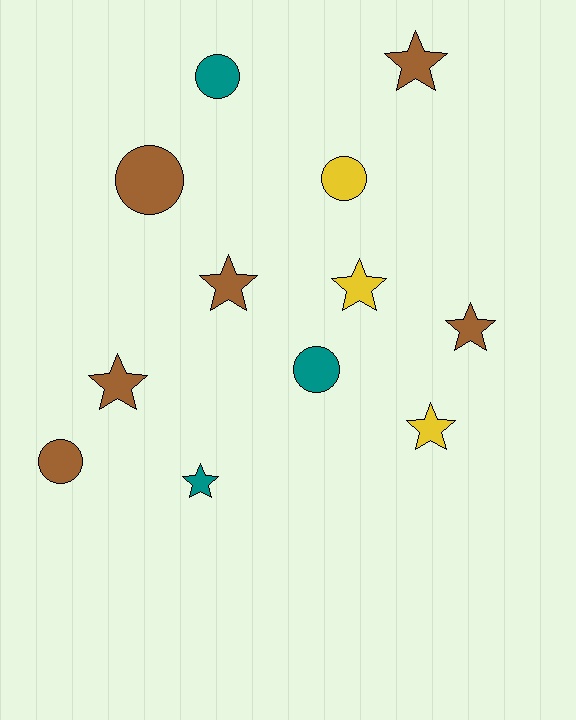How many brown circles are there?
There are 2 brown circles.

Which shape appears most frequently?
Star, with 7 objects.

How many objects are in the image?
There are 12 objects.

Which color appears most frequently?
Brown, with 6 objects.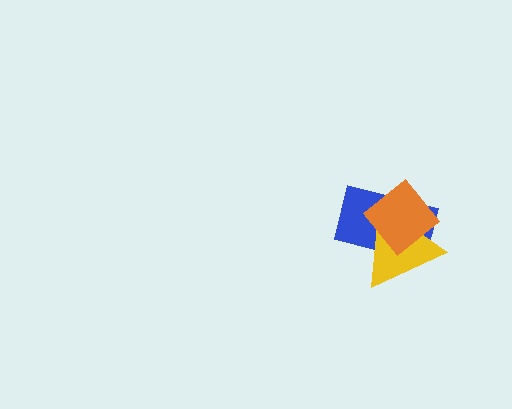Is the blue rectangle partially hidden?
Yes, it is partially covered by another shape.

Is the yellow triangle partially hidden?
Yes, it is partially covered by another shape.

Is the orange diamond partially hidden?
No, no other shape covers it.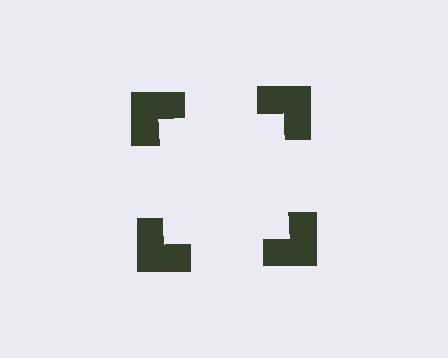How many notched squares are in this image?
There are 4 — one at each vertex of the illusory square.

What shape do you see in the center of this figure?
An illusory square — its edges are inferred from the aligned wedge cuts in the notched squares, not physically drawn.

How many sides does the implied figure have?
4 sides.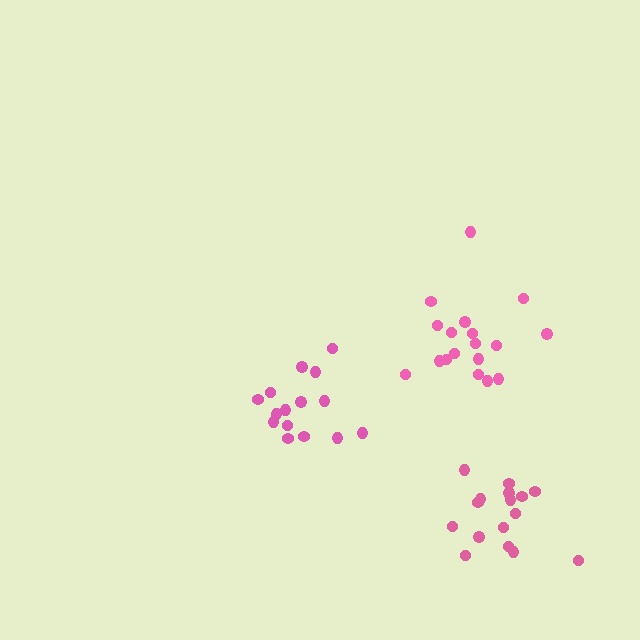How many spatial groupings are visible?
There are 3 spatial groupings.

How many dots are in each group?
Group 1: 16 dots, Group 2: 15 dots, Group 3: 18 dots (49 total).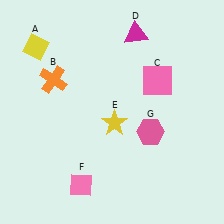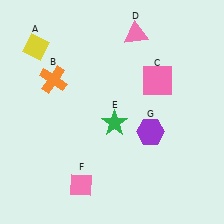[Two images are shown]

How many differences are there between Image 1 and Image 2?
There are 3 differences between the two images.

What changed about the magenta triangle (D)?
In Image 1, D is magenta. In Image 2, it changed to pink.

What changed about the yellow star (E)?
In Image 1, E is yellow. In Image 2, it changed to green.